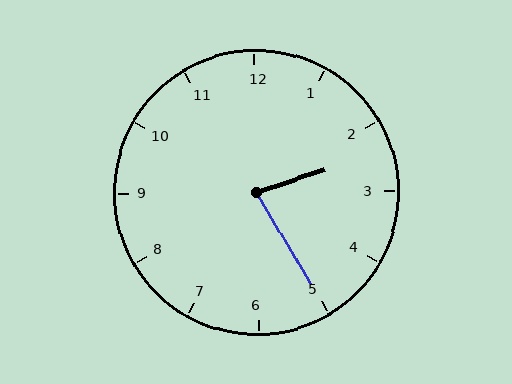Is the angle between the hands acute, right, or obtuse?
It is acute.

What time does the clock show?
2:25.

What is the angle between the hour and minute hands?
Approximately 78 degrees.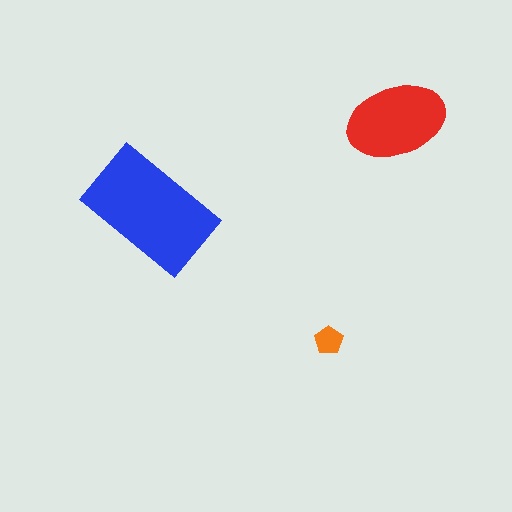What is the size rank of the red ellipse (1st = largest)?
2nd.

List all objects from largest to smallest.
The blue rectangle, the red ellipse, the orange pentagon.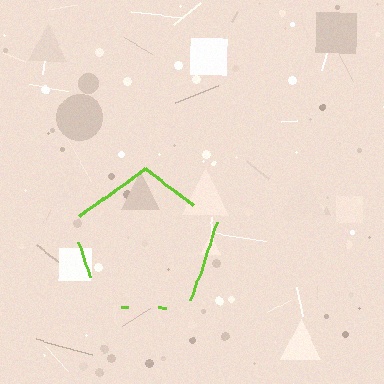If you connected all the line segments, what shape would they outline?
They would outline a pentagon.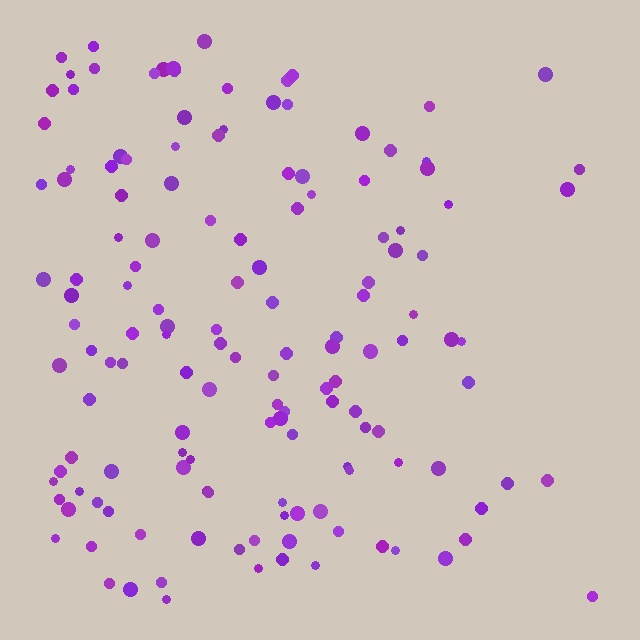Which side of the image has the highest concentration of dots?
The left.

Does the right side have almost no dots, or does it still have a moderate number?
Still a moderate number, just noticeably fewer than the left.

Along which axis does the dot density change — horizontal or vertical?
Horizontal.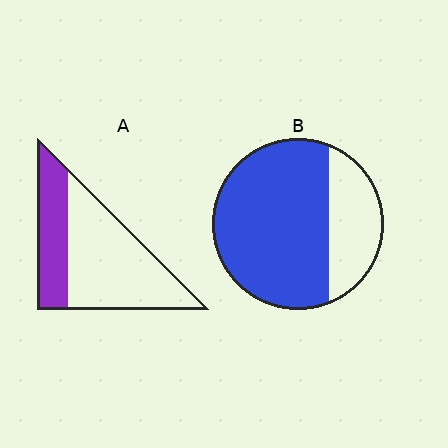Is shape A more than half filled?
No.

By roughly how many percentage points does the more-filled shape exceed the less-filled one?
By roughly 40 percentage points (B over A).